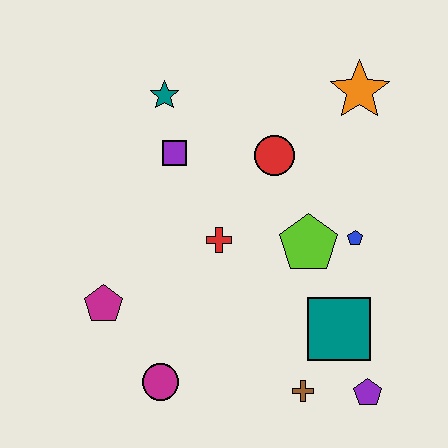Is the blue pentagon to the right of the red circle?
Yes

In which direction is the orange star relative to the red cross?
The orange star is above the red cross.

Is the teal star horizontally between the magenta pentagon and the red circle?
Yes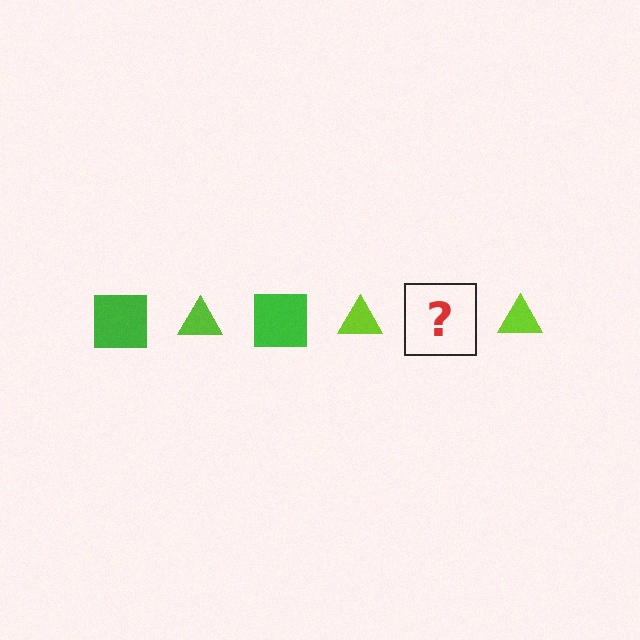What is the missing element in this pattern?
The missing element is a green square.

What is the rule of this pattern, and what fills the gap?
The rule is that the pattern alternates between green square and lime triangle. The gap should be filled with a green square.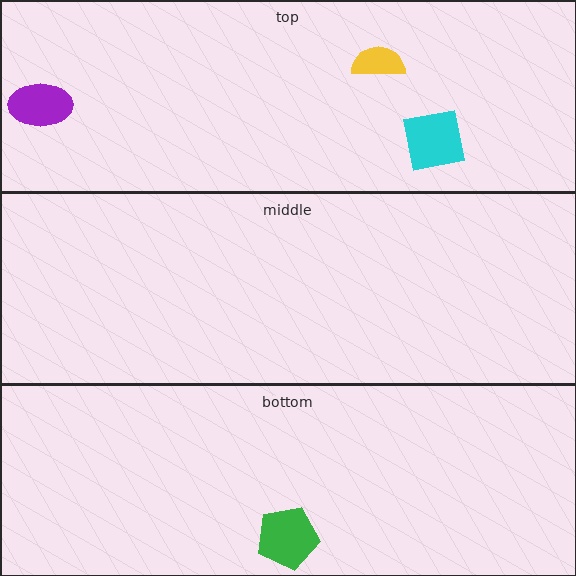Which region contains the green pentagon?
The bottom region.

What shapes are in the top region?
The purple ellipse, the cyan square, the yellow semicircle.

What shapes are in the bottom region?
The green pentagon.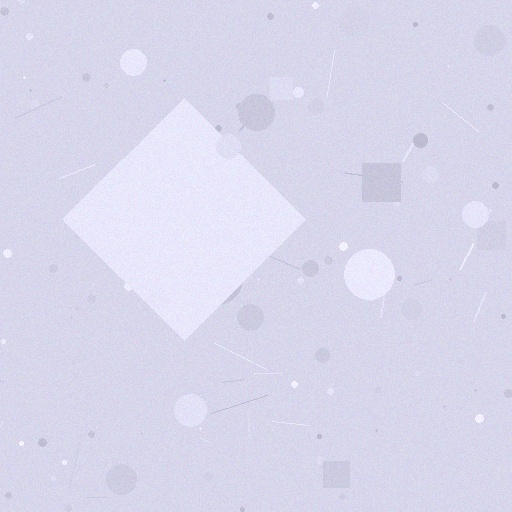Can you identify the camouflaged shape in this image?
The camouflaged shape is a diamond.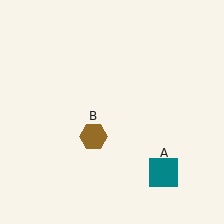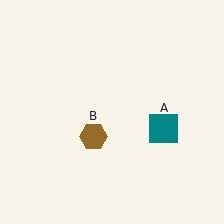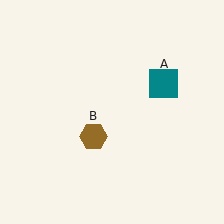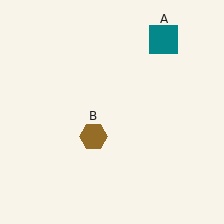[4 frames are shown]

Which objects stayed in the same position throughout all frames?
Brown hexagon (object B) remained stationary.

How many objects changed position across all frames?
1 object changed position: teal square (object A).